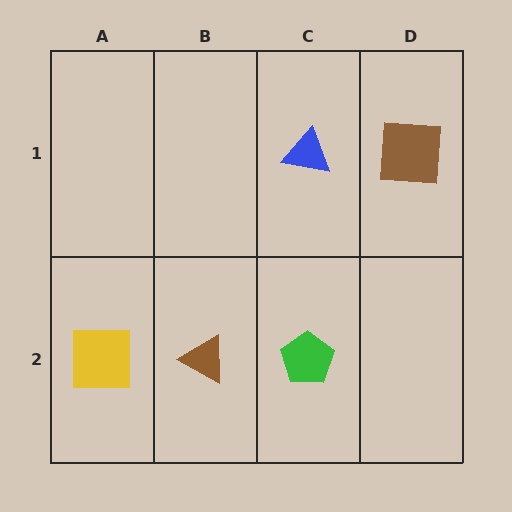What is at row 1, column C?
A blue triangle.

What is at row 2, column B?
A brown triangle.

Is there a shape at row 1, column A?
No, that cell is empty.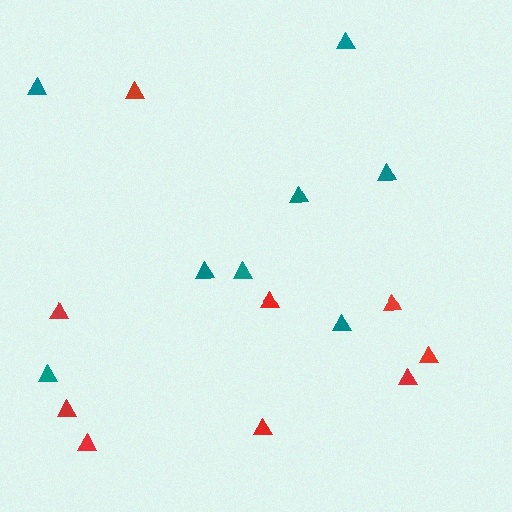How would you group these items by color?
There are 2 groups: one group of red triangles (9) and one group of teal triangles (8).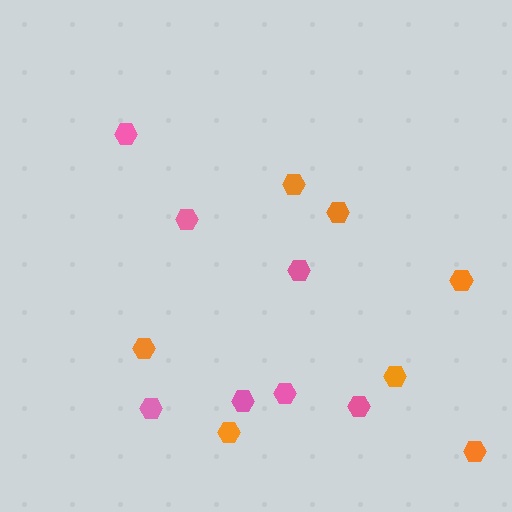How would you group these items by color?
There are 2 groups: one group of pink hexagons (7) and one group of orange hexagons (7).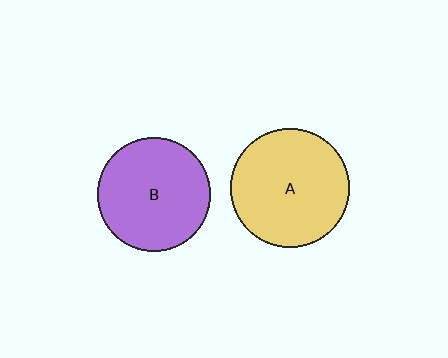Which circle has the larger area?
Circle A (yellow).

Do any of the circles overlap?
No, none of the circles overlap.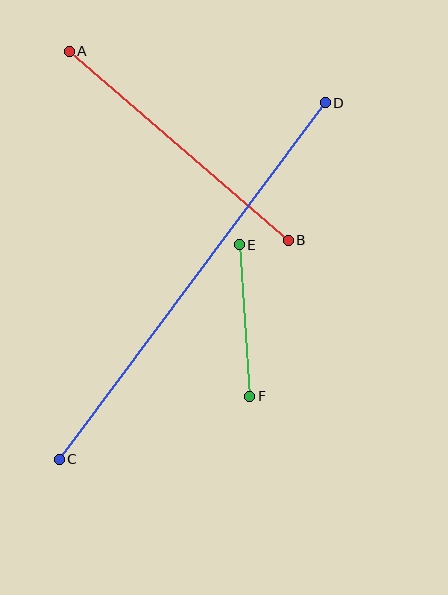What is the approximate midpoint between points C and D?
The midpoint is at approximately (192, 281) pixels.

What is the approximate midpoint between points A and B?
The midpoint is at approximately (179, 146) pixels.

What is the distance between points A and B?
The distance is approximately 290 pixels.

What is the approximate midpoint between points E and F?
The midpoint is at approximately (245, 321) pixels.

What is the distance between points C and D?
The distance is approximately 445 pixels.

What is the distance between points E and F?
The distance is approximately 152 pixels.